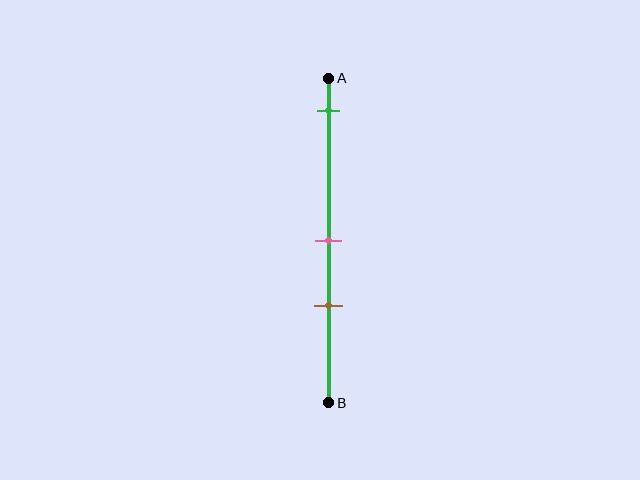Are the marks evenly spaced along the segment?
No, the marks are not evenly spaced.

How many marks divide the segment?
There are 3 marks dividing the segment.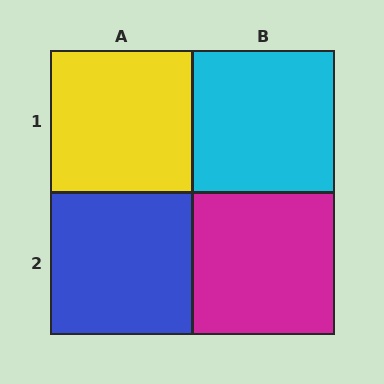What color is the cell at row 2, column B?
Magenta.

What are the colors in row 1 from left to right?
Yellow, cyan.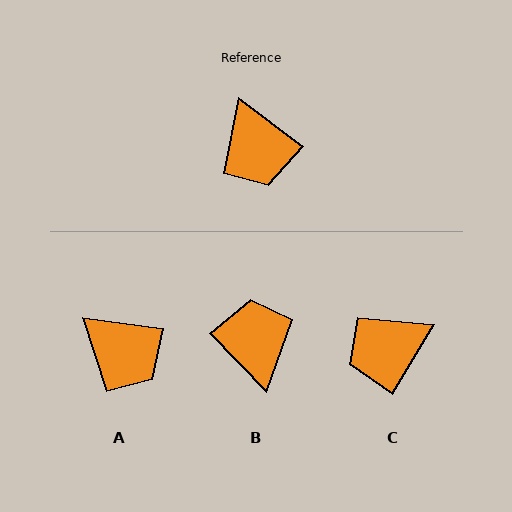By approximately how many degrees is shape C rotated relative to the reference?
Approximately 84 degrees clockwise.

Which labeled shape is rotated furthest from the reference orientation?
B, about 171 degrees away.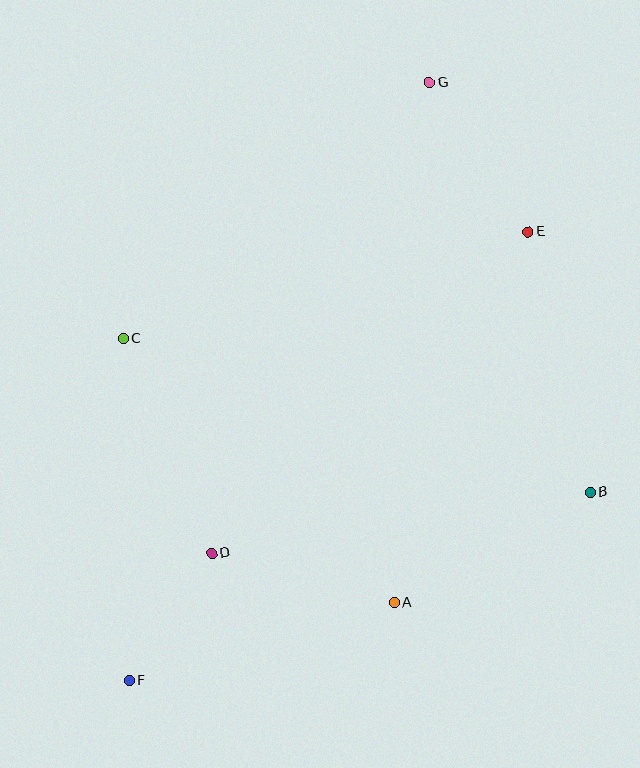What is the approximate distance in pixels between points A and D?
The distance between A and D is approximately 189 pixels.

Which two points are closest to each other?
Points D and F are closest to each other.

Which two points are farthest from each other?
Points F and G are farthest from each other.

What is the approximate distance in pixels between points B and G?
The distance between B and G is approximately 440 pixels.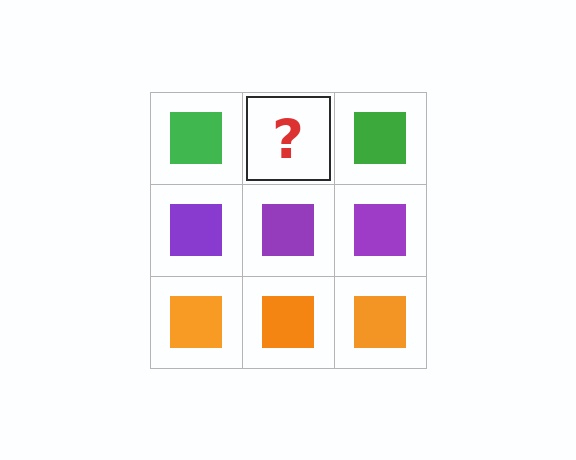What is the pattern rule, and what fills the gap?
The rule is that each row has a consistent color. The gap should be filled with a green square.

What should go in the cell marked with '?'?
The missing cell should contain a green square.